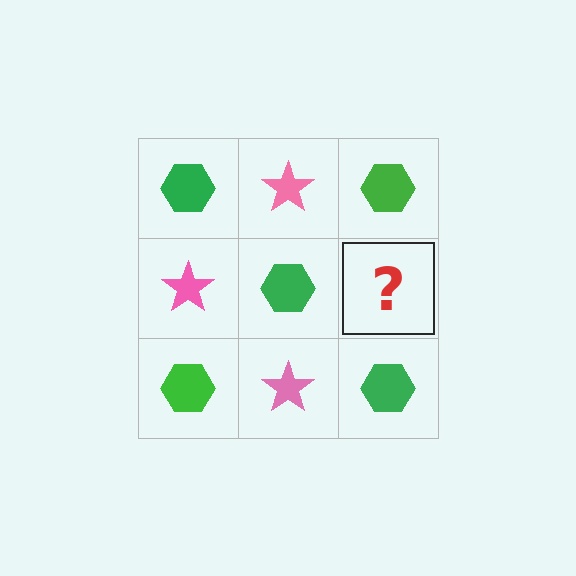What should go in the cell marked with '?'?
The missing cell should contain a pink star.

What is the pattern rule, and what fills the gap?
The rule is that it alternates green hexagon and pink star in a checkerboard pattern. The gap should be filled with a pink star.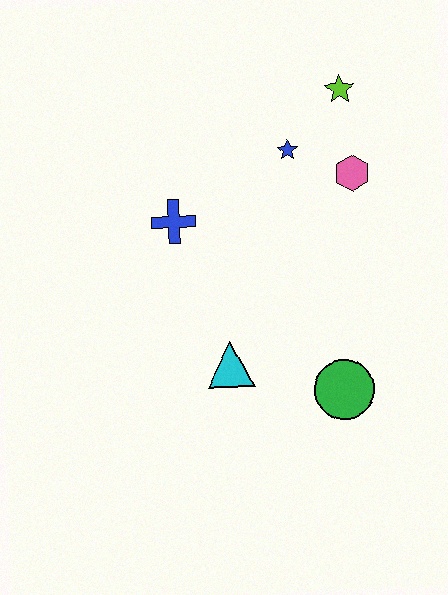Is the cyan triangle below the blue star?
Yes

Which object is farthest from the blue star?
The green circle is farthest from the blue star.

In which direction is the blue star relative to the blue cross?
The blue star is to the right of the blue cross.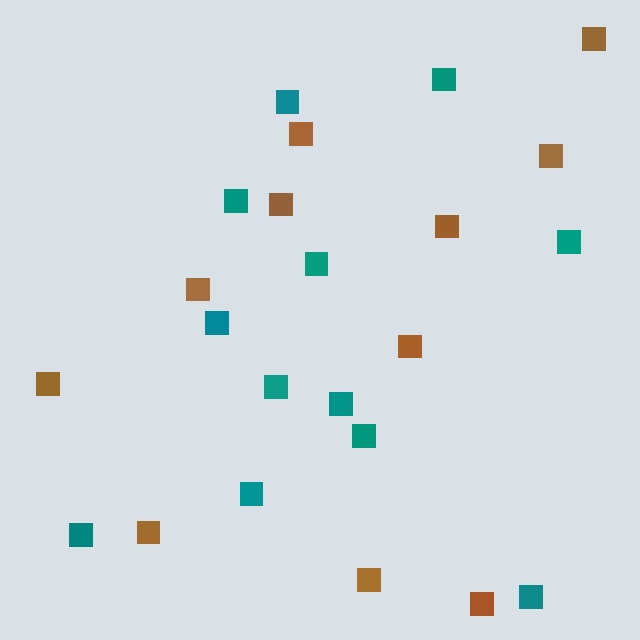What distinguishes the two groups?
There are 2 groups: one group of brown squares (11) and one group of teal squares (12).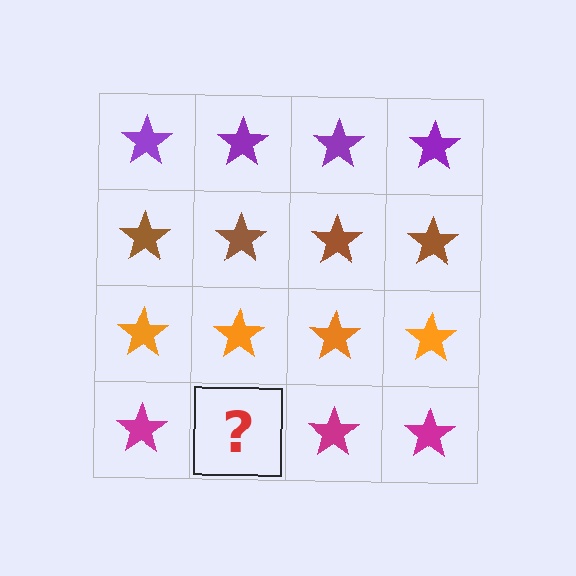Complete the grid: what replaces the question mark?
The question mark should be replaced with a magenta star.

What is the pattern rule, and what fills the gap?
The rule is that each row has a consistent color. The gap should be filled with a magenta star.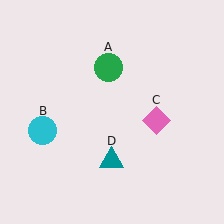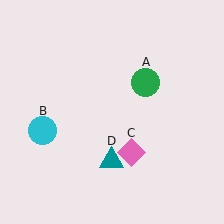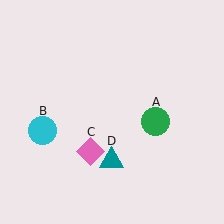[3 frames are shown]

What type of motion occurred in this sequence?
The green circle (object A), pink diamond (object C) rotated clockwise around the center of the scene.